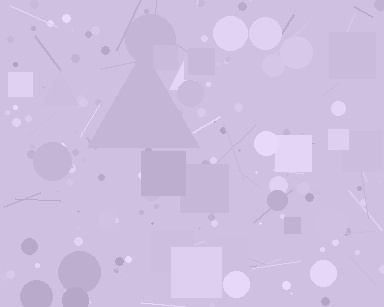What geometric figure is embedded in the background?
A triangle is embedded in the background.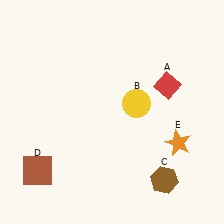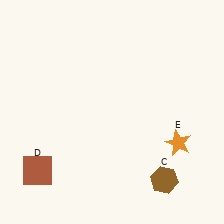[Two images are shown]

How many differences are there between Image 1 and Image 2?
There are 2 differences between the two images.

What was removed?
The red diamond (A), the yellow circle (B) were removed in Image 2.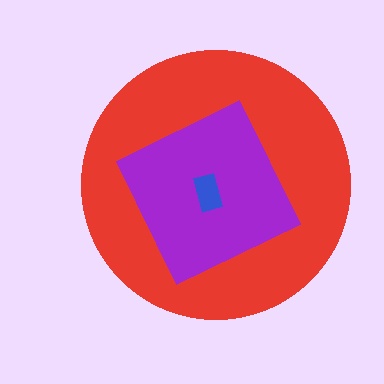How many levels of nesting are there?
3.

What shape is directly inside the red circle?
The purple square.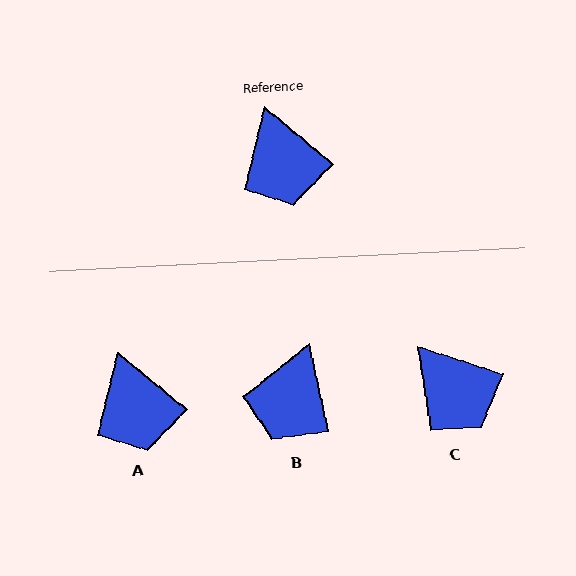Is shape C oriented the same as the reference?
No, it is off by about 22 degrees.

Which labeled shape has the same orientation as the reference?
A.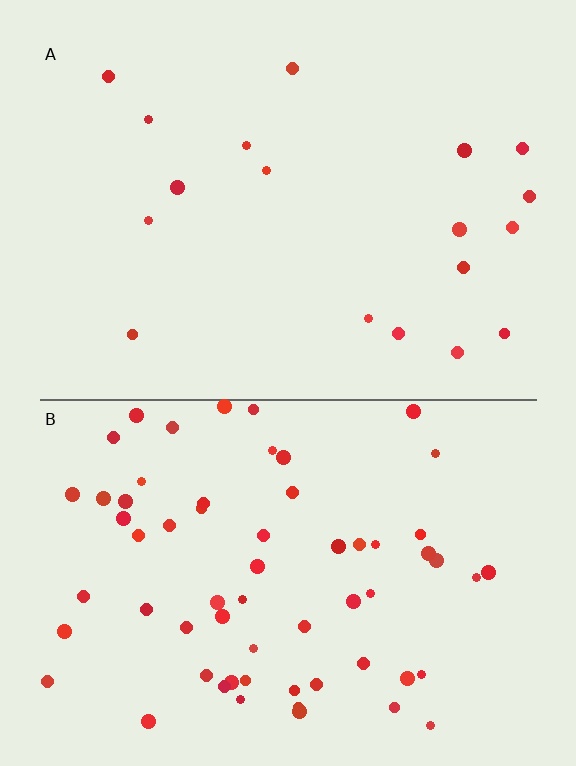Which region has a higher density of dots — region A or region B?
B (the bottom).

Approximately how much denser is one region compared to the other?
Approximately 3.4× — region B over region A.